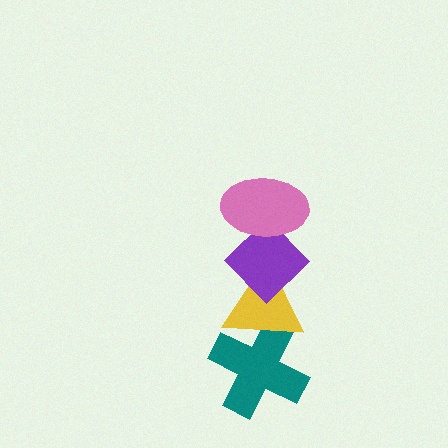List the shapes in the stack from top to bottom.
From top to bottom: the pink ellipse, the purple diamond, the yellow triangle, the teal cross.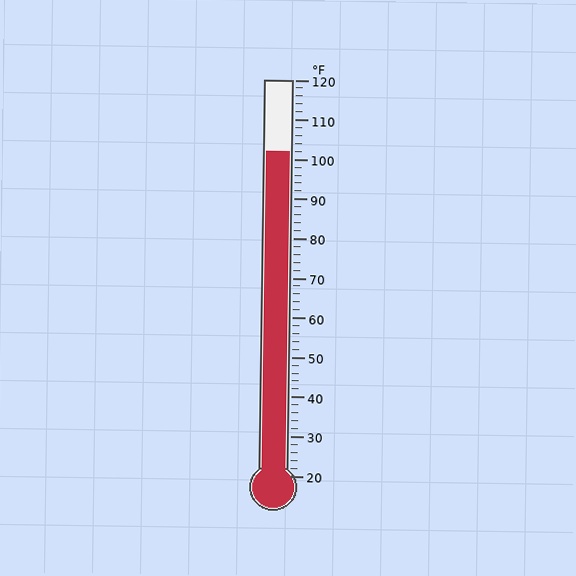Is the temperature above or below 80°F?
The temperature is above 80°F.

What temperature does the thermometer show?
The thermometer shows approximately 102°F.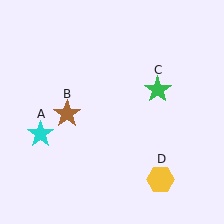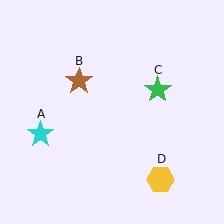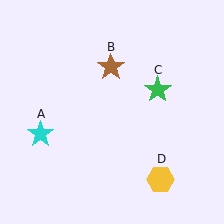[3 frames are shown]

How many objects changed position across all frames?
1 object changed position: brown star (object B).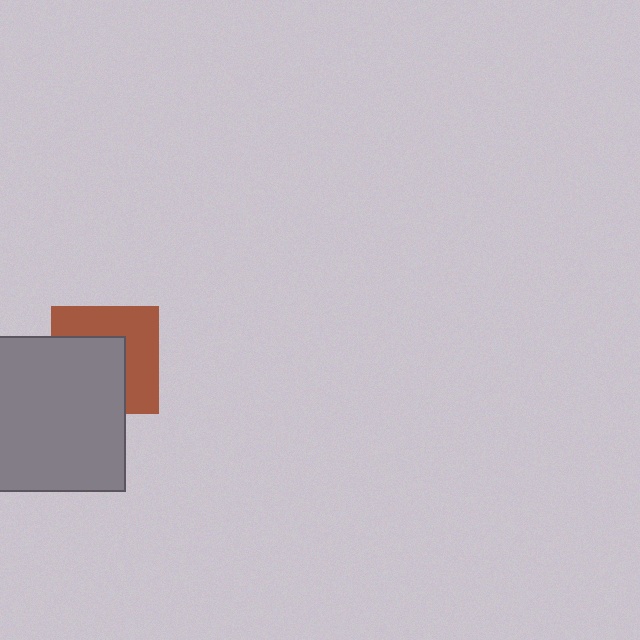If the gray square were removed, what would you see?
You would see the complete brown square.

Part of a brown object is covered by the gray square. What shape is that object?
It is a square.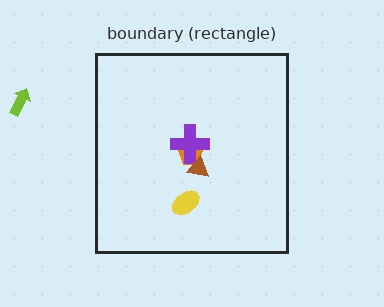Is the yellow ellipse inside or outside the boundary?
Inside.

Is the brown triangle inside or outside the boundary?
Inside.